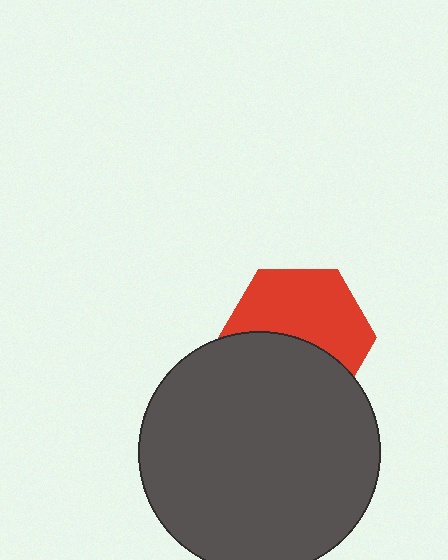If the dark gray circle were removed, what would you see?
You would see the complete red hexagon.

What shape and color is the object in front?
The object in front is a dark gray circle.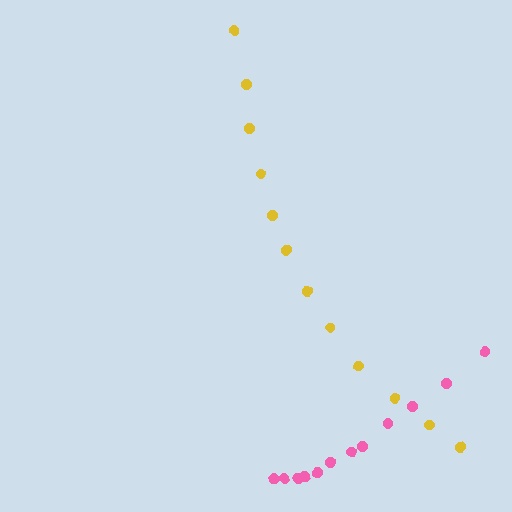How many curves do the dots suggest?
There are 2 distinct paths.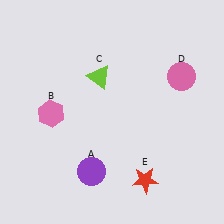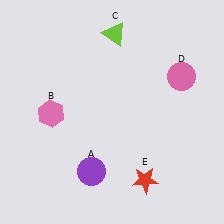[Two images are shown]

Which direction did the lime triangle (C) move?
The lime triangle (C) moved up.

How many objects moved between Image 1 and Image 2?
1 object moved between the two images.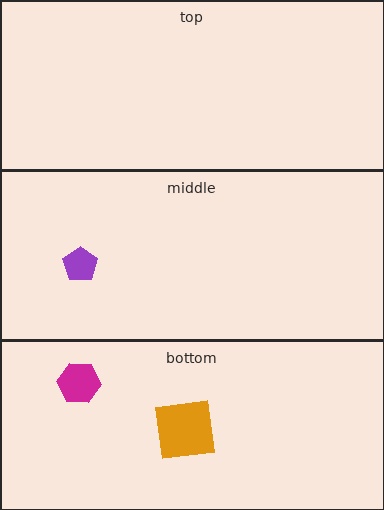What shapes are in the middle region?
The purple pentagon.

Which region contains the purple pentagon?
The middle region.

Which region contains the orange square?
The bottom region.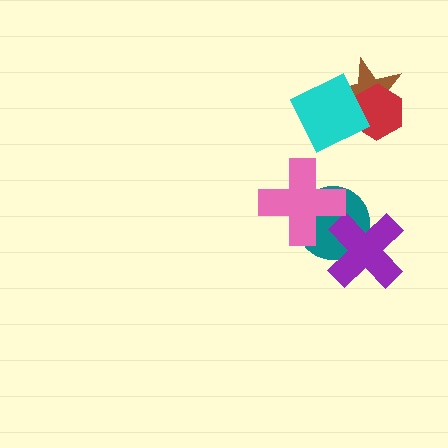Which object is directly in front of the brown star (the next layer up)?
The red hexagon is directly in front of the brown star.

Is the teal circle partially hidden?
Yes, it is partially covered by another shape.